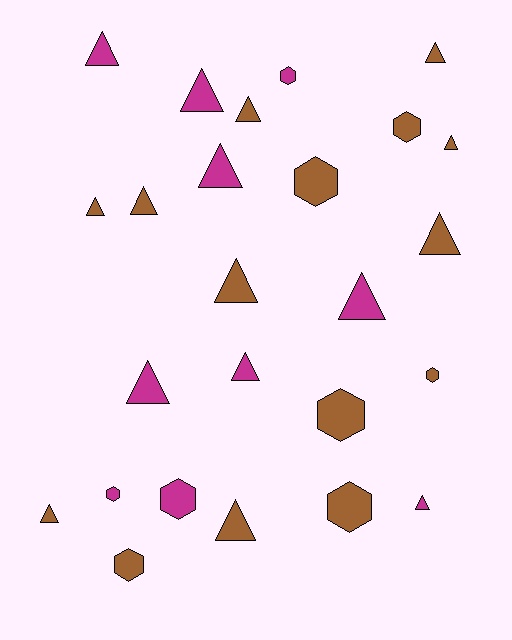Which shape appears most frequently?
Triangle, with 16 objects.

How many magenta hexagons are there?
There are 3 magenta hexagons.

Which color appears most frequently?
Brown, with 15 objects.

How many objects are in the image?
There are 25 objects.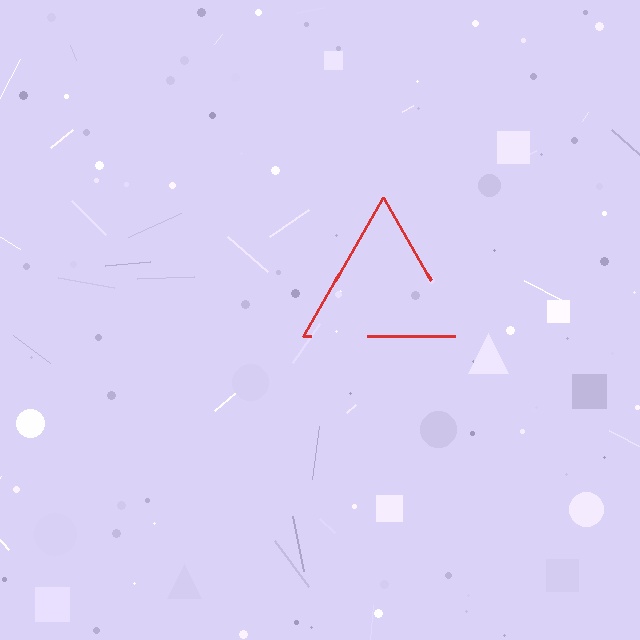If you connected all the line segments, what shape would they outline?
They would outline a triangle.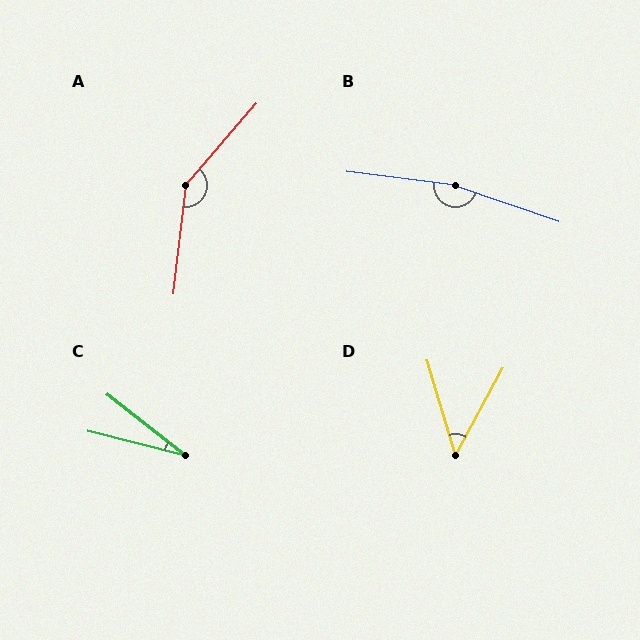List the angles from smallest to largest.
C (24°), D (45°), A (146°), B (168°).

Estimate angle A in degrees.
Approximately 146 degrees.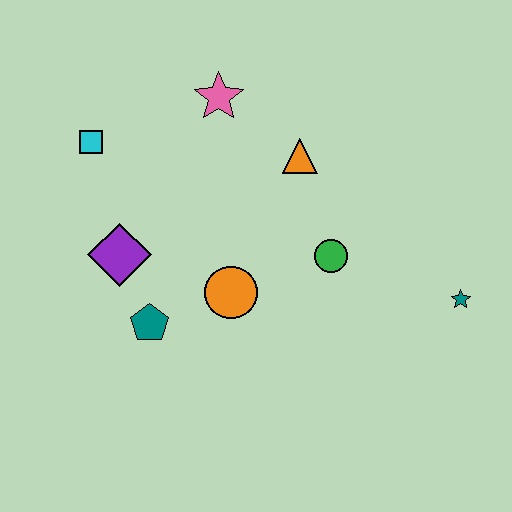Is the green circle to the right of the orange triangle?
Yes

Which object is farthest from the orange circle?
The teal star is farthest from the orange circle.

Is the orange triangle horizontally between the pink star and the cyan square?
No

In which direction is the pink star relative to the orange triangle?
The pink star is to the left of the orange triangle.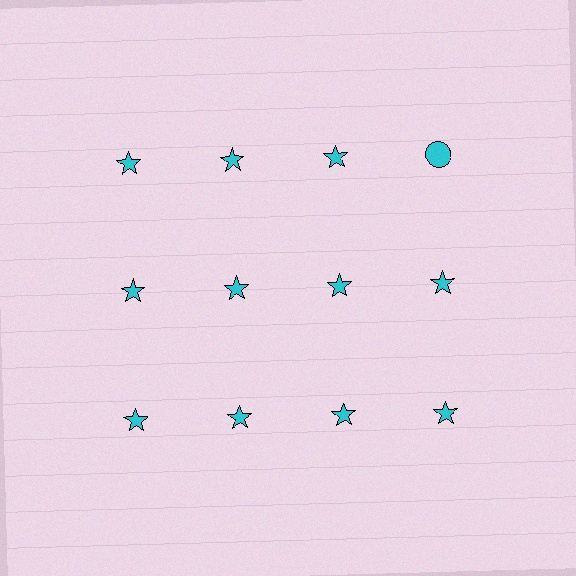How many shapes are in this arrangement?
There are 12 shapes arranged in a grid pattern.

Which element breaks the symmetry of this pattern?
The cyan circle in the top row, second from right column breaks the symmetry. All other shapes are cyan stars.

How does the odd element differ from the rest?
It has a different shape: circle instead of star.